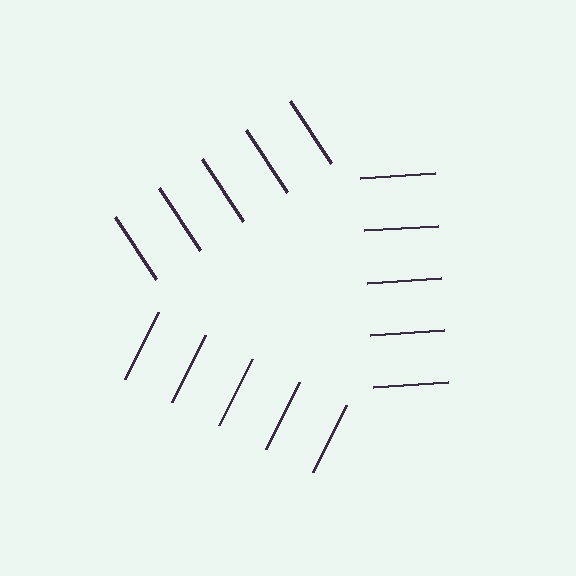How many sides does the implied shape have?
3 sides — the line-ends trace a triangle.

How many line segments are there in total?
15 — 5 along each of the 3 edges.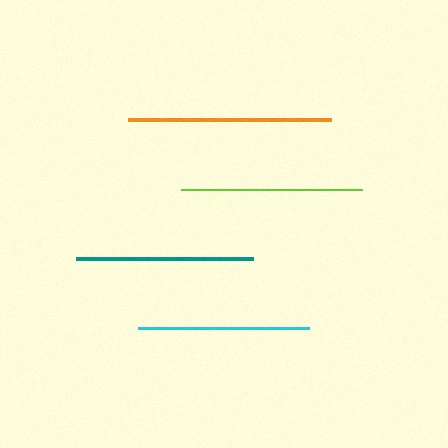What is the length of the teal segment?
The teal segment is approximately 177 pixels long.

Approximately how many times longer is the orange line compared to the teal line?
The orange line is approximately 1.1 times the length of the teal line.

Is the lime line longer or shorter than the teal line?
The lime line is longer than the teal line.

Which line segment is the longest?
The orange line is the longest at approximately 203 pixels.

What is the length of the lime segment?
The lime segment is approximately 181 pixels long.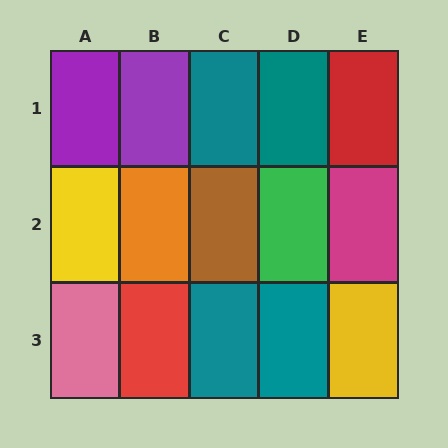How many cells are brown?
1 cell is brown.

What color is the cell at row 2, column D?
Green.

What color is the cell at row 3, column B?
Red.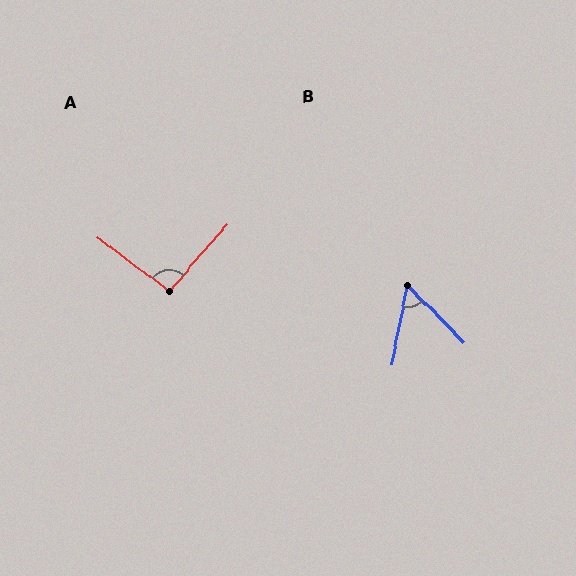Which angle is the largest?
A, at approximately 95 degrees.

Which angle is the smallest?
B, at approximately 56 degrees.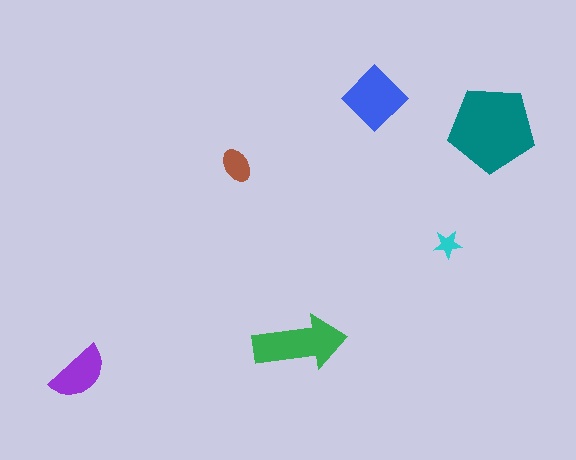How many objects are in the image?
There are 6 objects in the image.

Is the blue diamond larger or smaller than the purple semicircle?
Larger.